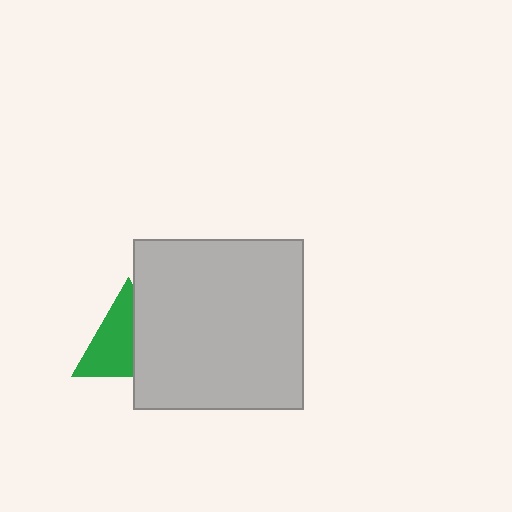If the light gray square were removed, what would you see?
You would see the complete green triangle.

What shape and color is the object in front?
The object in front is a light gray square.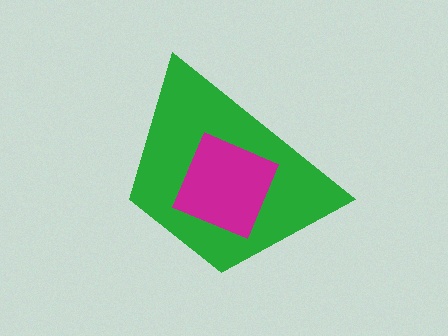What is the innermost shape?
The magenta diamond.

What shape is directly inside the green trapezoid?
The magenta diamond.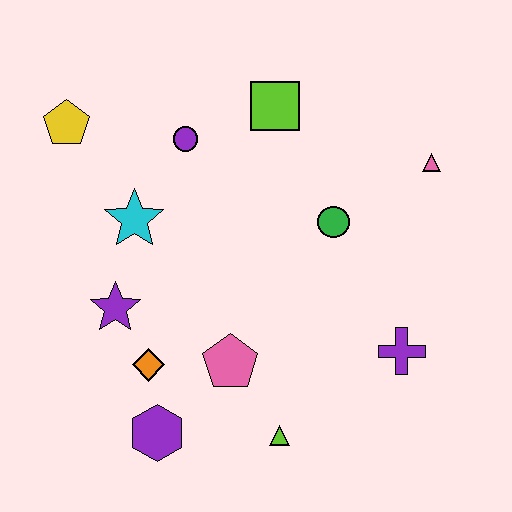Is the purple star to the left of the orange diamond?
Yes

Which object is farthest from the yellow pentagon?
The purple cross is farthest from the yellow pentagon.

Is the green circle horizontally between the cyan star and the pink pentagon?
No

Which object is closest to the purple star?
The orange diamond is closest to the purple star.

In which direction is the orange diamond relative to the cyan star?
The orange diamond is below the cyan star.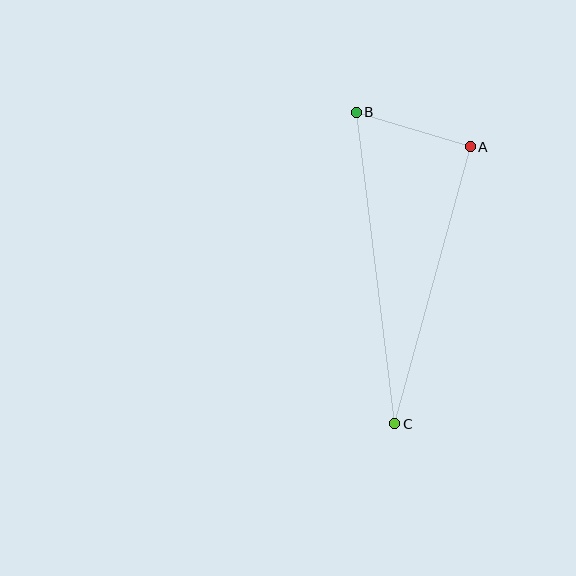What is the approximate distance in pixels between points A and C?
The distance between A and C is approximately 287 pixels.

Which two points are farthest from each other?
Points B and C are farthest from each other.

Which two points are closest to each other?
Points A and B are closest to each other.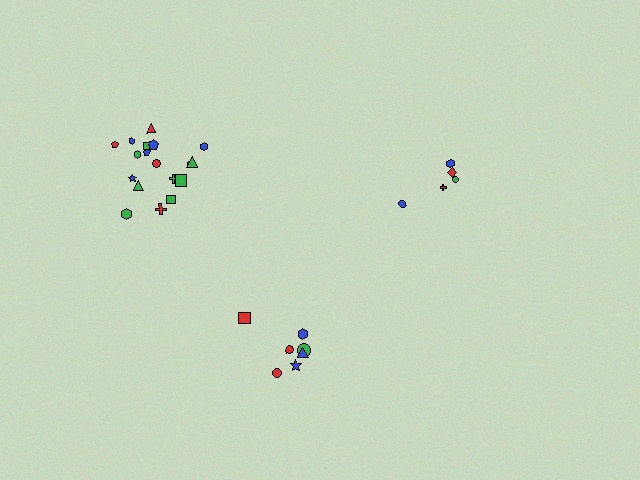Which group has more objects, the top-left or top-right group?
The top-left group.